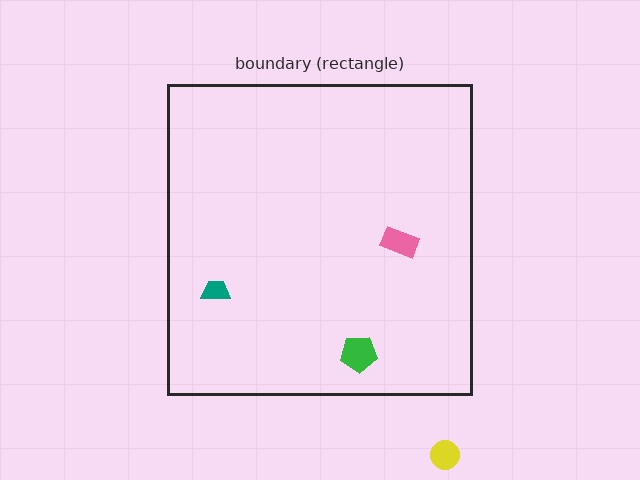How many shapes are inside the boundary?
3 inside, 1 outside.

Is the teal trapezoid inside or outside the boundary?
Inside.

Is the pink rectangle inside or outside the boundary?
Inside.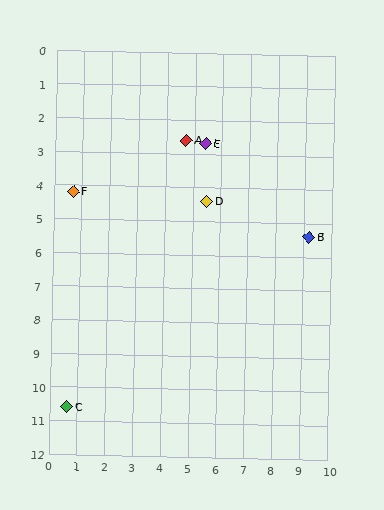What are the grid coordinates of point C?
Point C is at approximately (0.6, 10.6).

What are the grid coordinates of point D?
Point D is at approximately (5.5, 4.4).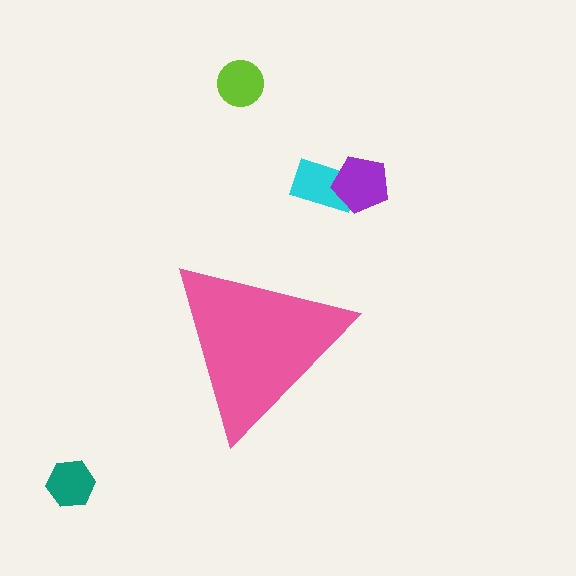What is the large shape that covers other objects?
A pink triangle.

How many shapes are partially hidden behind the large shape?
0 shapes are partially hidden.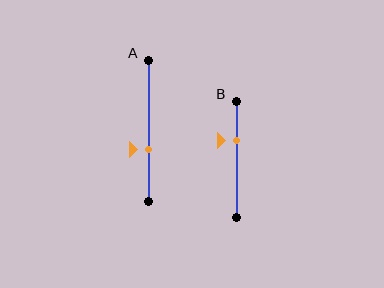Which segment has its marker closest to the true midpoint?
Segment A has its marker closest to the true midpoint.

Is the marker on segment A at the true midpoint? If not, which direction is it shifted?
No, the marker on segment A is shifted downward by about 13% of the segment length.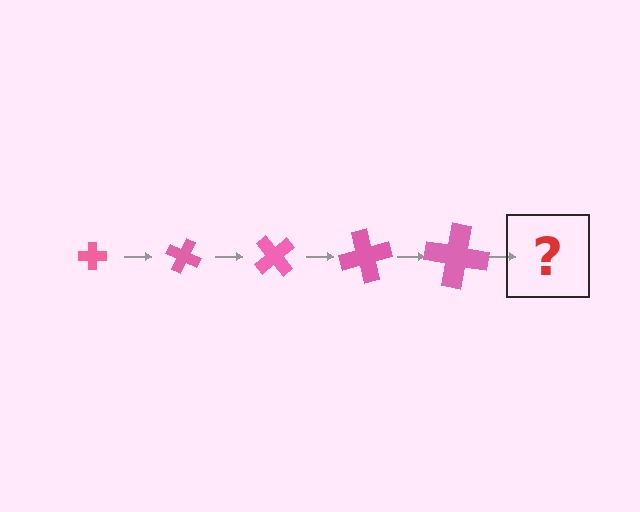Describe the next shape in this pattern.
It should be a cross, larger than the previous one and rotated 125 degrees from the start.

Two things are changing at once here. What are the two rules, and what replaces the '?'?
The two rules are that the cross grows larger each step and it rotates 25 degrees each step. The '?' should be a cross, larger than the previous one and rotated 125 degrees from the start.